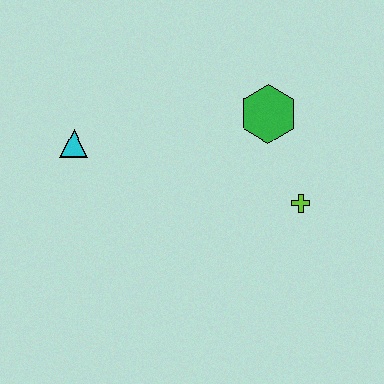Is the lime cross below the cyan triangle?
Yes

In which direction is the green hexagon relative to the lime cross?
The green hexagon is above the lime cross.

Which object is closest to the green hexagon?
The lime cross is closest to the green hexagon.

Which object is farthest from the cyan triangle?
The lime cross is farthest from the cyan triangle.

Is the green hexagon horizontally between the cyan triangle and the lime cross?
Yes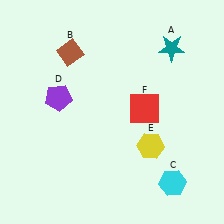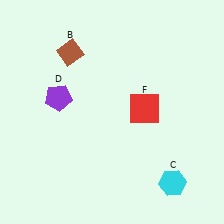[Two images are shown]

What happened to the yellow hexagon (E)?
The yellow hexagon (E) was removed in Image 2. It was in the bottom-right area of Image 1.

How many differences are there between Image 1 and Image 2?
There are 2 differences between the two images.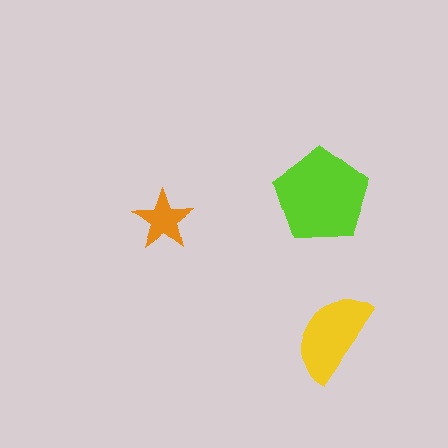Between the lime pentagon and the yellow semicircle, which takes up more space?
The lime pentagon.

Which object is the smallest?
The orange star.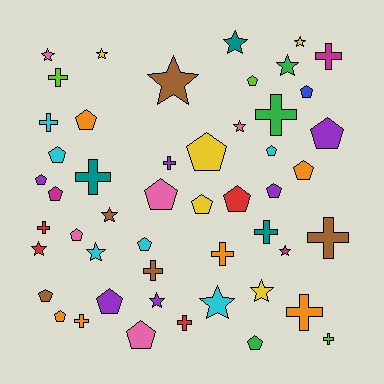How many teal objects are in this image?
There are 3 teal objects.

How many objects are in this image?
There are 50 objects.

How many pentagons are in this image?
There are 21 pentagons.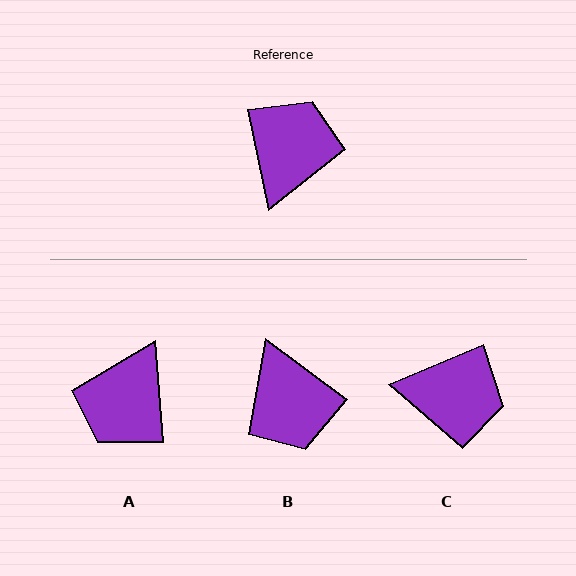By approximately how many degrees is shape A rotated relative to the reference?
Approximately 173 degrees counter-clockwise.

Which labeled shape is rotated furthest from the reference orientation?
A, about 173 degrees away.